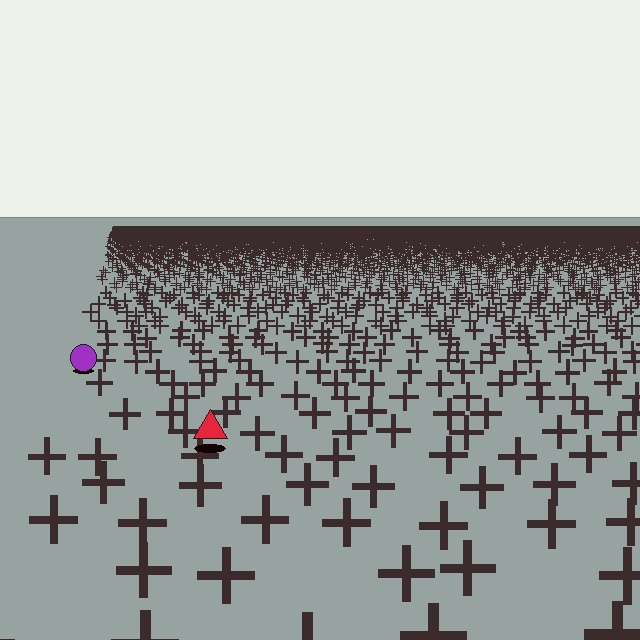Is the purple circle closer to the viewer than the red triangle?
No. The red triangle is closer — you can tell from the texture gradient: the ground texture is coarser near it.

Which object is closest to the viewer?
The red triangle is closest. The texture marks near it are larger and more spread out.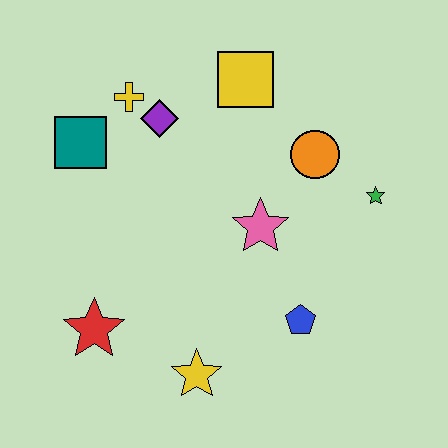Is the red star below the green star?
Yes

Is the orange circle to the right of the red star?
Yes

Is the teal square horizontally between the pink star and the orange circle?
No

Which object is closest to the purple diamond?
The yellow cross is closest to the purple diamond.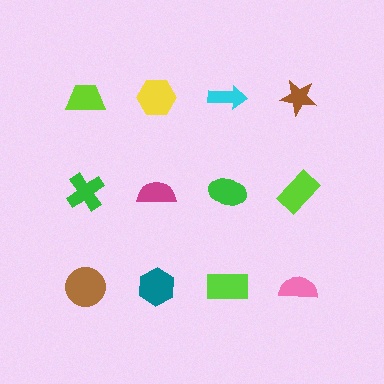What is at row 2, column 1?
A green cross.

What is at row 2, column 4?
A lime rectangle.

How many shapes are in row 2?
4 shapes.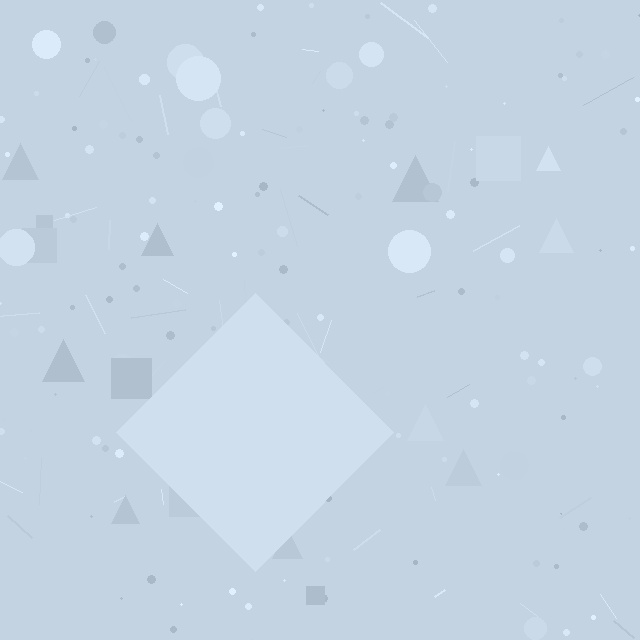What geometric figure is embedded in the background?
A diamond is embedded in the background.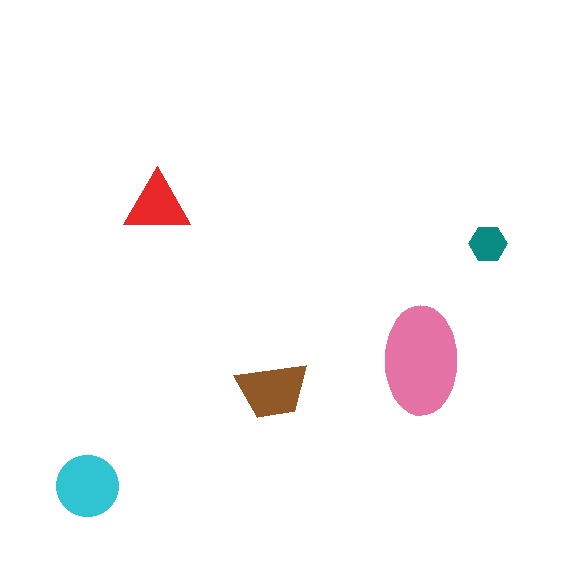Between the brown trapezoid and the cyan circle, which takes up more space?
The cyan circle.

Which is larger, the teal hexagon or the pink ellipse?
The pink ellipse.